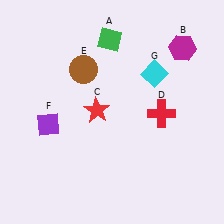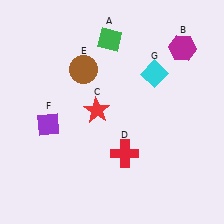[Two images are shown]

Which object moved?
The red cross (D) moved down.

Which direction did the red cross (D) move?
The red cross (D) moved down.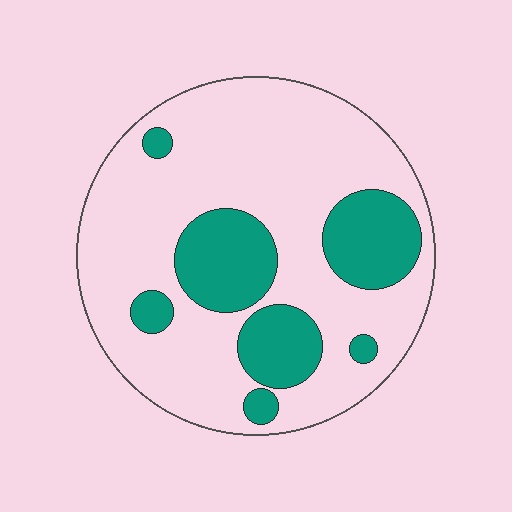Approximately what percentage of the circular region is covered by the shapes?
Approximately 25%.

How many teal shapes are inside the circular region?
7.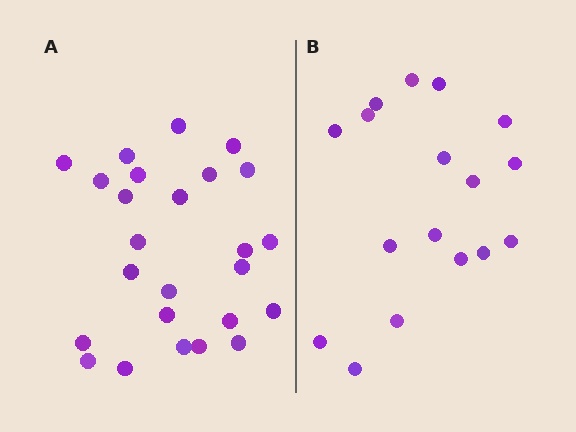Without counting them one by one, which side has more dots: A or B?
Region A (the left region) has more dots.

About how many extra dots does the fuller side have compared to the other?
Region A has roughly 8 or so more dots than region B.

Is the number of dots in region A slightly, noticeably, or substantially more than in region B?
Region A has substantially more. The ratio is roughly 1.5 to 1.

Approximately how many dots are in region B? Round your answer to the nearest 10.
About 20 dots. (The exact count is 17, which rounds to 20.)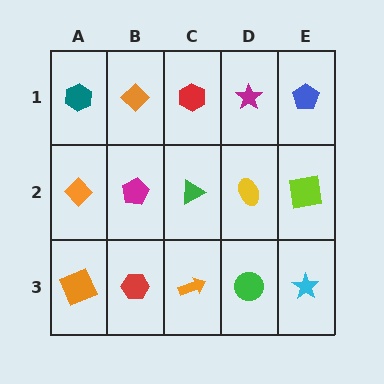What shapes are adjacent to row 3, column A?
An orange diamond (row 2, column A), a red hexagon (row 3, column B).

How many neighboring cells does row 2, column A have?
3.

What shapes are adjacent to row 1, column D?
A yellow ellipse (row 2, column D), a red hexagon (row 1, column C), a blue pentagon (row 1, column E).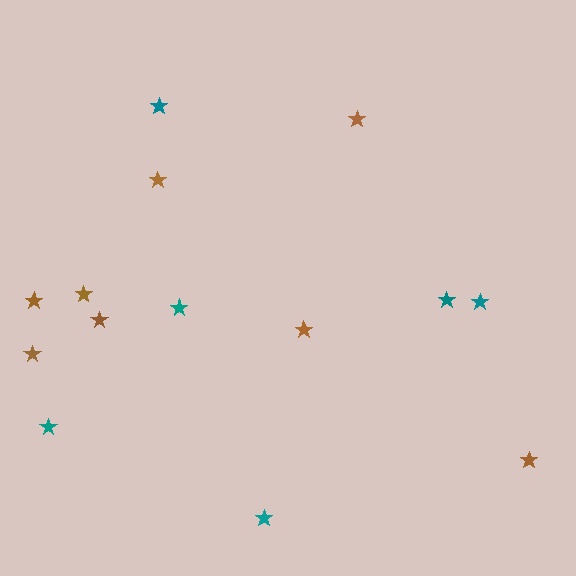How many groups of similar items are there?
There are 2 groups: one group of brown stars (8) and one group of teal stars (6).